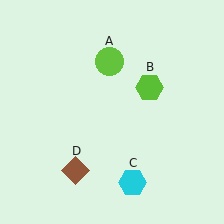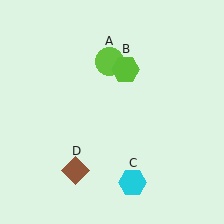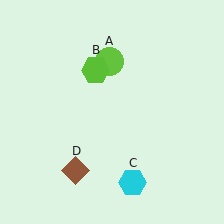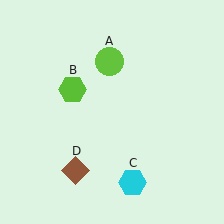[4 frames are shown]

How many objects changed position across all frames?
1 object changed position: lime hexagon (object B).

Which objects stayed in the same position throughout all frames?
Lime circle (object A) and cyan hexagon (object C) and brown diamond (object D) remained stationary.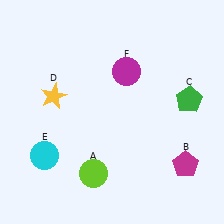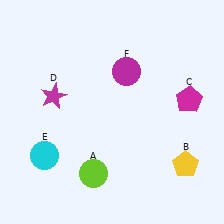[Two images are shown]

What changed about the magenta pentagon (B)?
In Image 1, B is magenta. In Image 2, it changed to yellow.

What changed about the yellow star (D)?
In Image 1, D is yellow. In Image 2, it changed to magenta.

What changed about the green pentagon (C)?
In Image 1, C is green. In Image 2, it changed to magenta.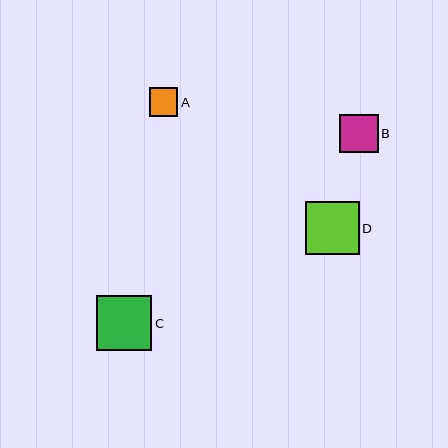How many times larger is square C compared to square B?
Square C is approximately 1.4 times the size of square B.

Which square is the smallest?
Square A is the smallest with a size of approximately 29 pixels.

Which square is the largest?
Square C is the largest with a size of approximately 55 pixels.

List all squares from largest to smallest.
From largest to smallest: C, D, B, A.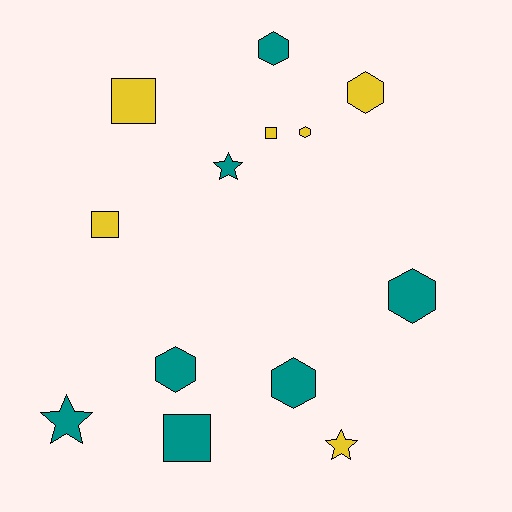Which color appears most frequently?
Teal, with 7 objects.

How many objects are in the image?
There are 13 objects.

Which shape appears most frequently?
Hexagon, with 6 objects.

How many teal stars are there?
There are 2 teal stars.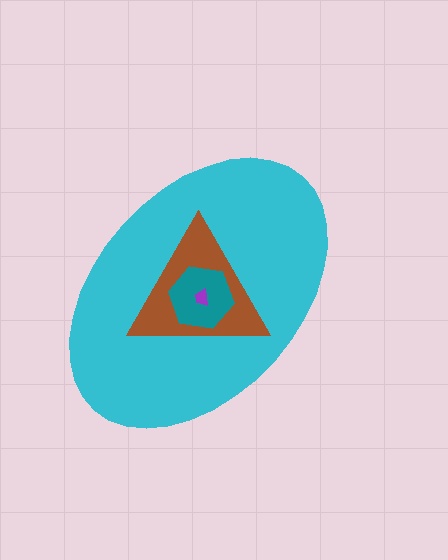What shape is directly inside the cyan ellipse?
The brown triangle.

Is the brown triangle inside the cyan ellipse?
Yes.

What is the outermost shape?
The cyan ellipse.